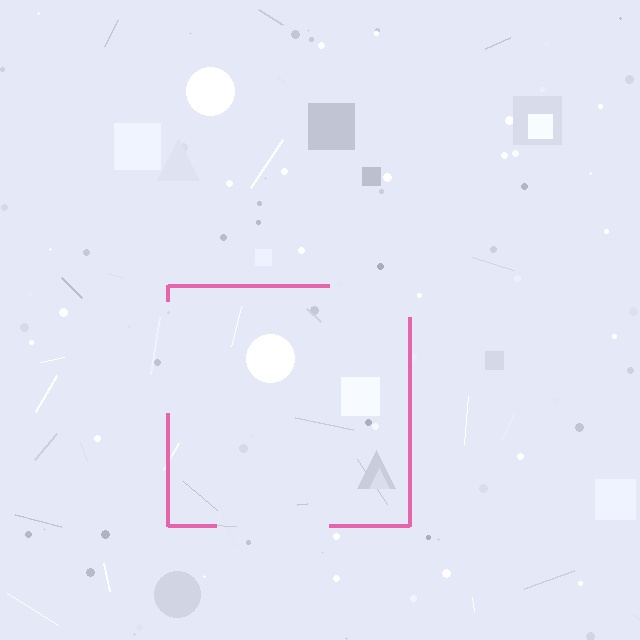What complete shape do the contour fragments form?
The contour fragments form a square.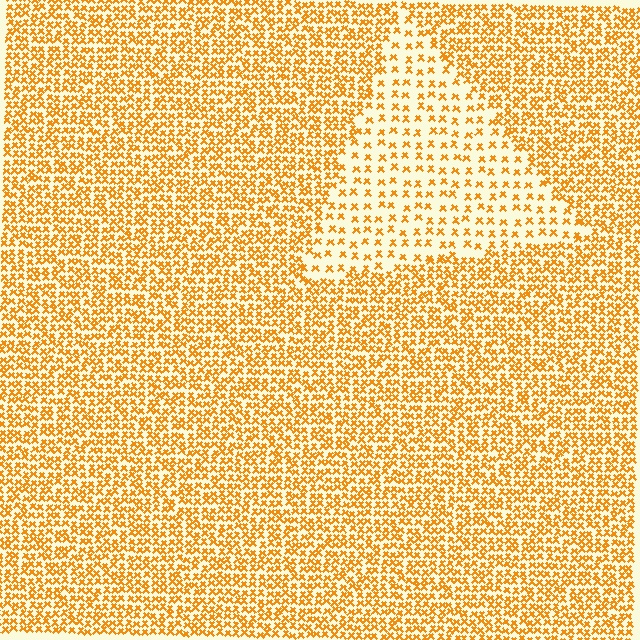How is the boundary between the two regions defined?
The boundary is defined by a change in element density (approximately 2.3x ratio). All elements are the same color, size, and shape.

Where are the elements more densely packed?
The elements are more densely packed outside the triangle boundary.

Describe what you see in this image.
The image contains small orange elements arranged at two different densities. A triangle-shaped region is visible where the elements are less densely packed than the surrounding area.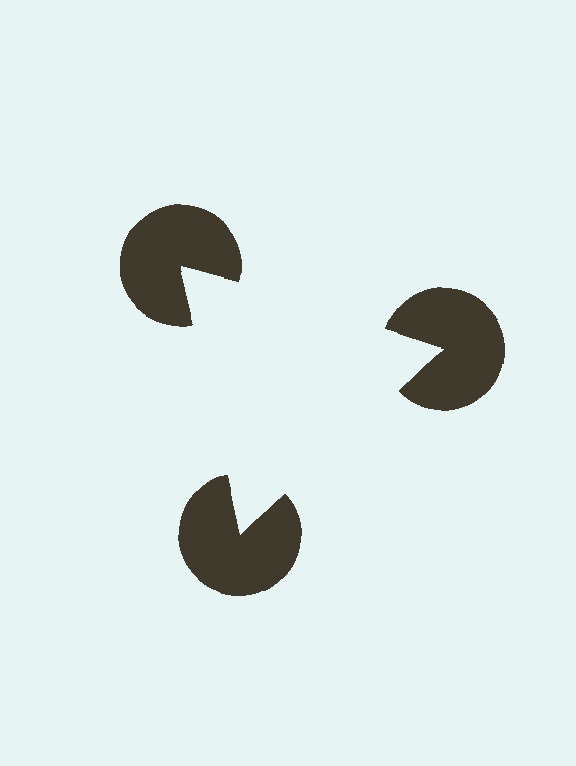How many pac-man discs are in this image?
There are 3 — one at each vertex of the illusory triangle.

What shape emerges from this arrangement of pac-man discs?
An illusory triangle — its edges are inferred from the aligned wedge cuts in the pac-man discs, not physically drawn.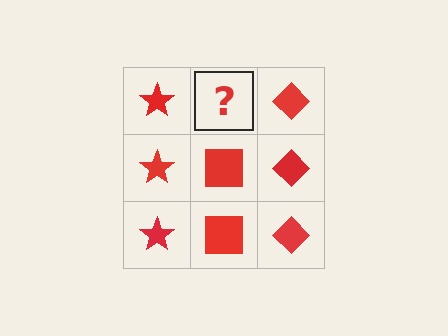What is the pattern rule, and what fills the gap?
The rule is that each column has a consistent shape. The gap should be filled with a red square.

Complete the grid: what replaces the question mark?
The question mark should be replaced with a red square.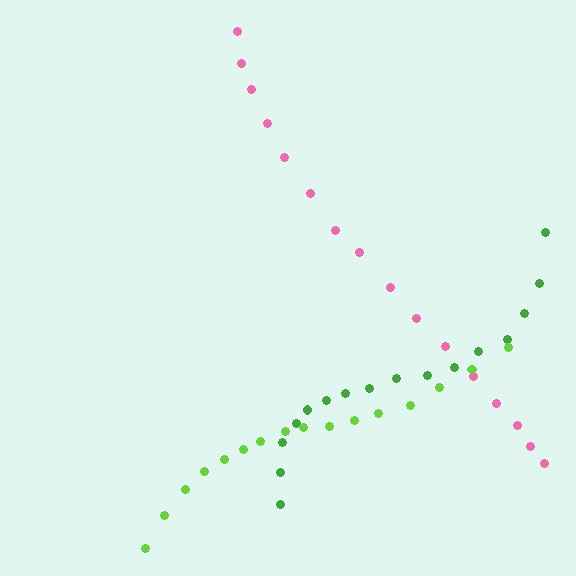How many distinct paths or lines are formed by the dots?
There are 3 distinct paths.